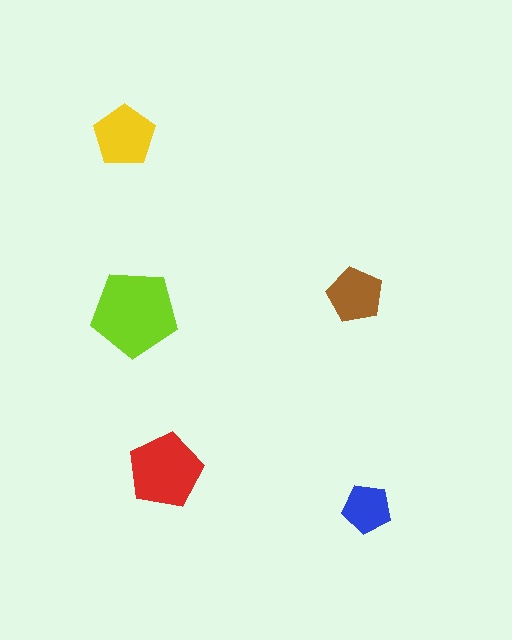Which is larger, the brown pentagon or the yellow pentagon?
The yellow one.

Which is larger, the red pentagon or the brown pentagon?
The red one.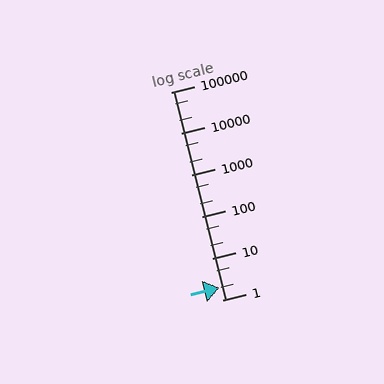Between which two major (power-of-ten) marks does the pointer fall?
The pointer is between 1 and 10.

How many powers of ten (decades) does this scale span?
The scale spans 5 decades, from 1 to 100000.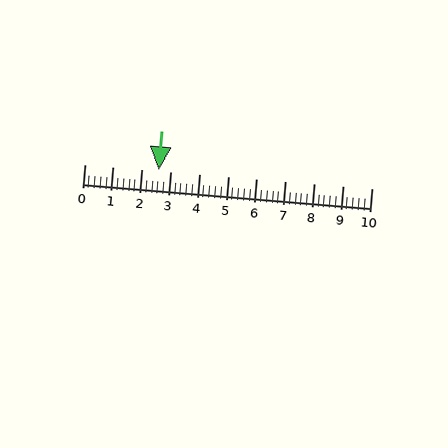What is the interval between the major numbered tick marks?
The major tick marks are spaced 1 units apart.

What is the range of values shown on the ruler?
The ruler shows values from 0 to 10.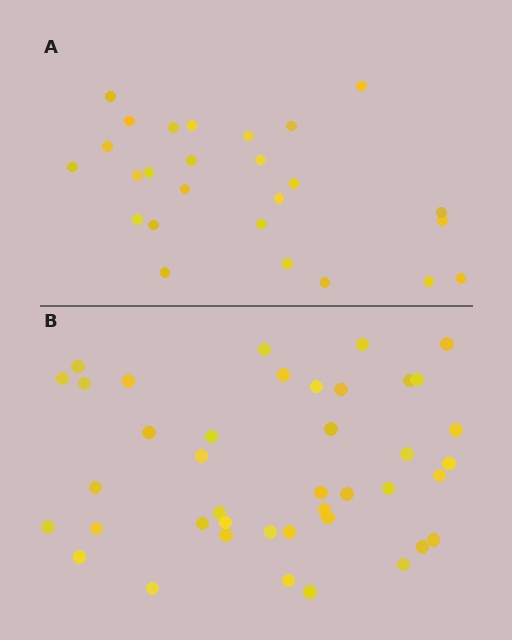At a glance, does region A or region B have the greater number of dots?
Region B (the bottom region) has more dots.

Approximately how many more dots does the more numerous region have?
Region B has approximately 15 more dots than region A.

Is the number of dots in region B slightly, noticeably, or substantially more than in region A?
Region B has substantially more. The ratio is roughly 1.6 to 1.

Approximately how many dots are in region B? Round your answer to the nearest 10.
About 40 dots. (The exact count is 41, which rounds to 40.)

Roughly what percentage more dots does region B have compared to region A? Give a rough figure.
About 60% more.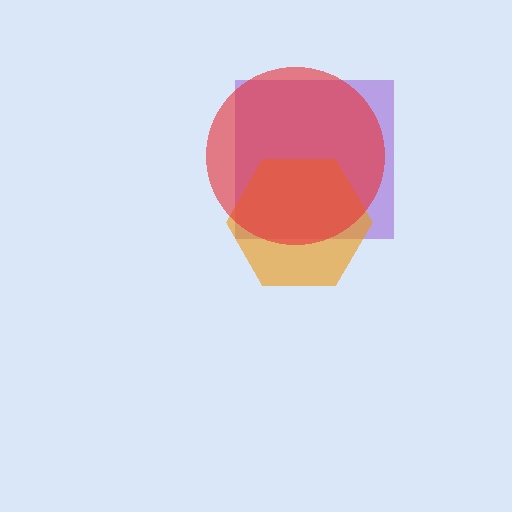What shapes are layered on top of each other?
The layered shapes are: a purple square, an orange hexagon, a red circle.